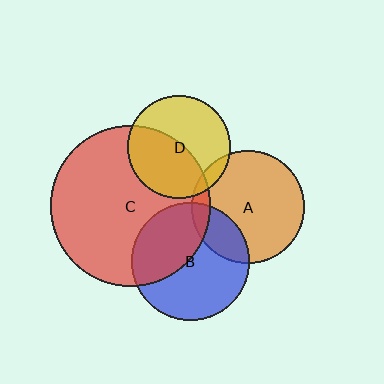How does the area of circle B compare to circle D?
Approximately 1.3 times.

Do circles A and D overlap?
Yes.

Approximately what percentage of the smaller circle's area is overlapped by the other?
Approximately 10%.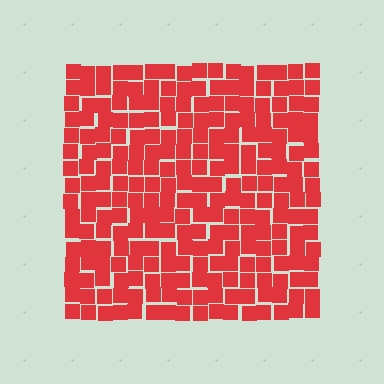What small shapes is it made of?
It is made of small squares.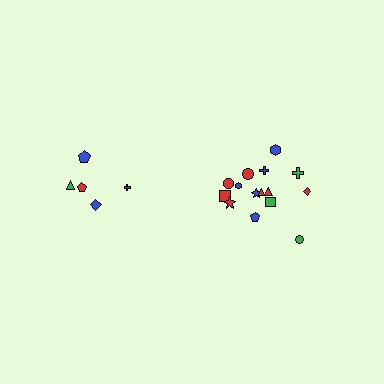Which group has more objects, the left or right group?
The right group.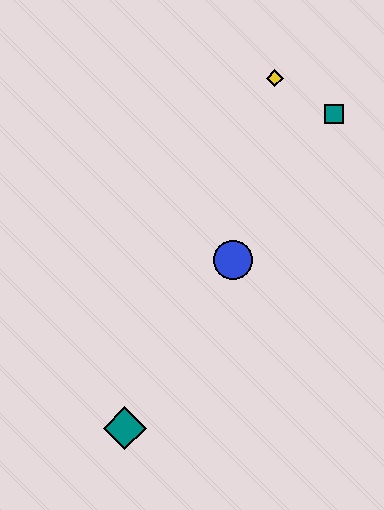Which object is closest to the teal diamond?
The blue circle is closest to the teal diamond.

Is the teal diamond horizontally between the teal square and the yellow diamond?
No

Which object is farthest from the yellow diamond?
The teal diamond is farthest from the yellow diamond.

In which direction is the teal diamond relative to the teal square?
The teal diamond is below the teal square.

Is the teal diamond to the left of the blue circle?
Yes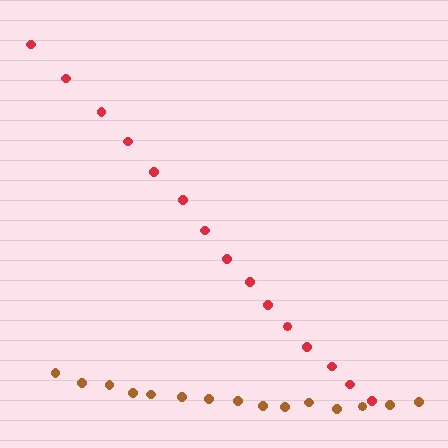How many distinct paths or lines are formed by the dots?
There are 2 distinct paths.